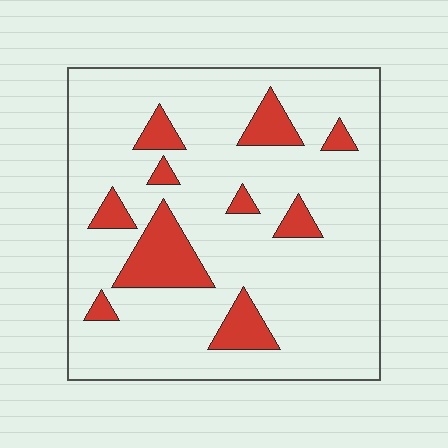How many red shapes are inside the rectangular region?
10.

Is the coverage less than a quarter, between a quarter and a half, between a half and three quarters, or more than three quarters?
Less than a quarter.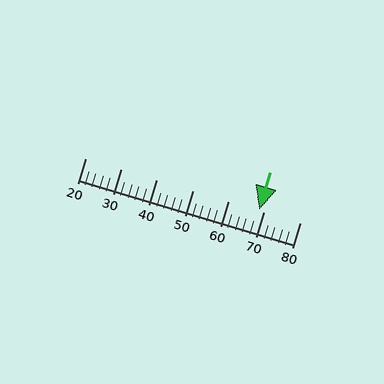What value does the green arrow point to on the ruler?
The green arrow points to approximately 69.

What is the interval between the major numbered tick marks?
The major tick marks are spaced 10 units apart.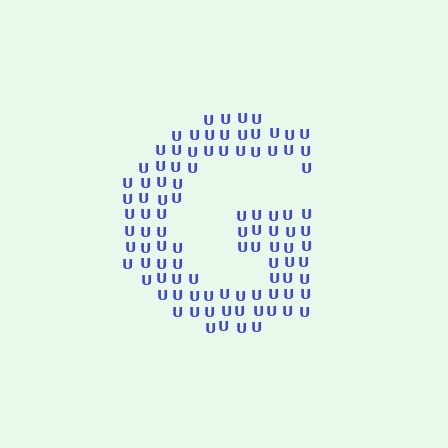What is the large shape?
The large shape is the letter G.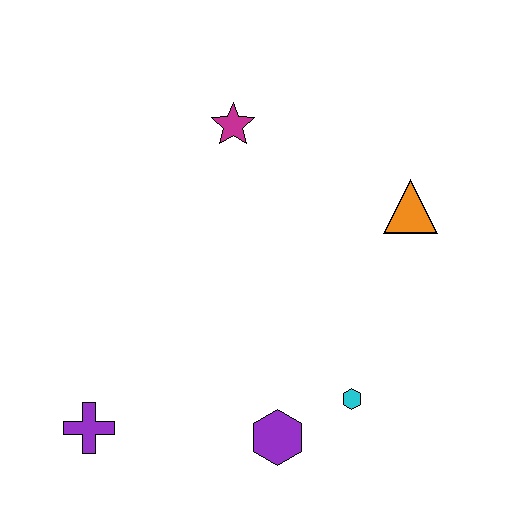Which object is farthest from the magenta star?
The purple cross is farthest from the magenta star.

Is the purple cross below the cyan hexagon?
Yes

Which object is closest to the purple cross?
The purple hexagon is closest to the purple cross.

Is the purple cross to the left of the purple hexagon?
Yes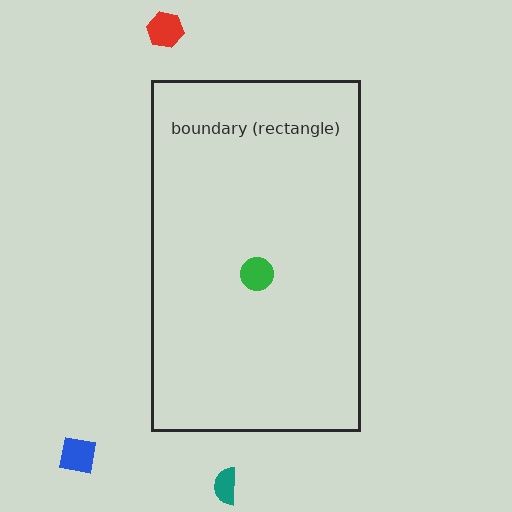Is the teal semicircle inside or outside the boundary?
Outside.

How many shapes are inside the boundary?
1 inside, 3 outside.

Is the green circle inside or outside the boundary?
Inside.